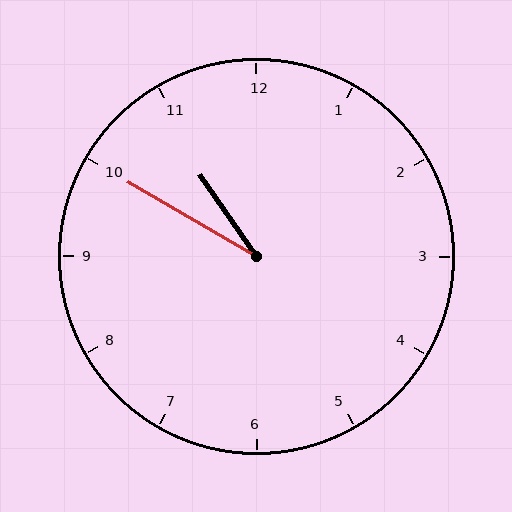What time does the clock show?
10:50.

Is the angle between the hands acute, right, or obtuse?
It is acute.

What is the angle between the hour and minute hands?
Approximately 25 degrees.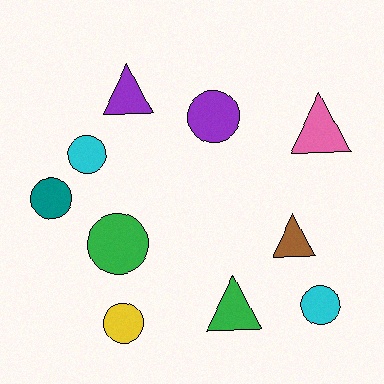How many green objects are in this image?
There are 2 green objects.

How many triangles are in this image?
There are 4 triangles.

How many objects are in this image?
There are 10 objects.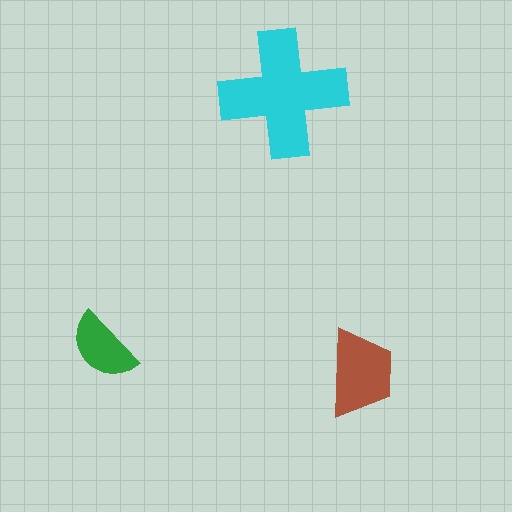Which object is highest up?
The cyan cross is topmost.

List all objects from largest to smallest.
The cyan cross, the brown trapezoid, the green semicircle.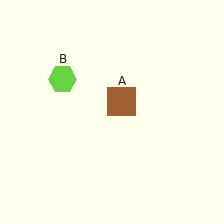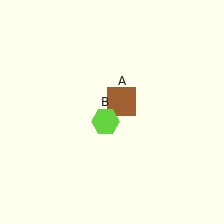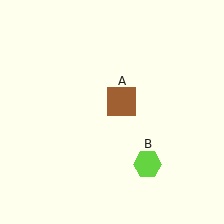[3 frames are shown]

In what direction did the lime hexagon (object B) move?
The lime hexagon (object B) moved down and to the right.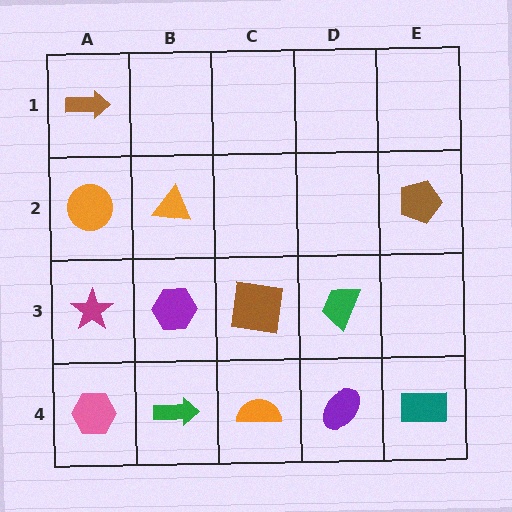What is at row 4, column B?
A green arrow.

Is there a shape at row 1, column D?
No, that cell is empty.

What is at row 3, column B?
A purple hexagon.